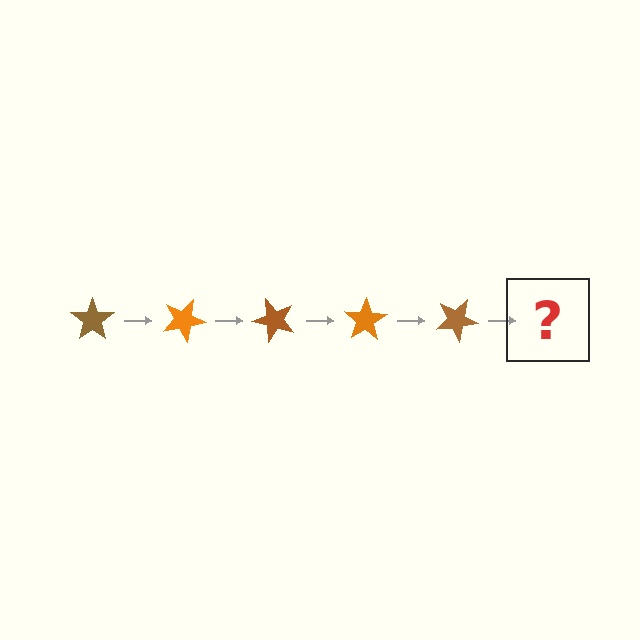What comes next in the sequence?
The next element should be an orange star, rotated 125 degrees from the start.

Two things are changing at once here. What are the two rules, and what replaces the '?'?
The two rules are that it rotates 25 degrees each step and the color cycles through brown and orange. The '?' should be an orange star, rotated 125 degrees from the start.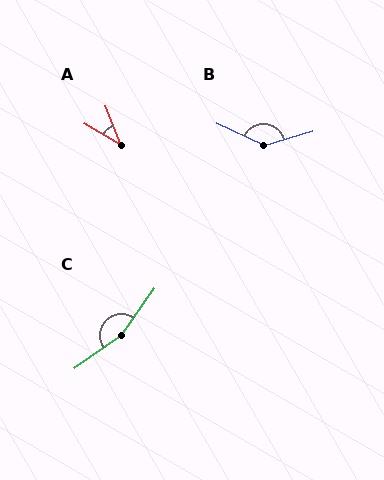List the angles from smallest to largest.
A (39°), B (138°), C (160°).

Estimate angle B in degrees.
Approximately 138 degrees.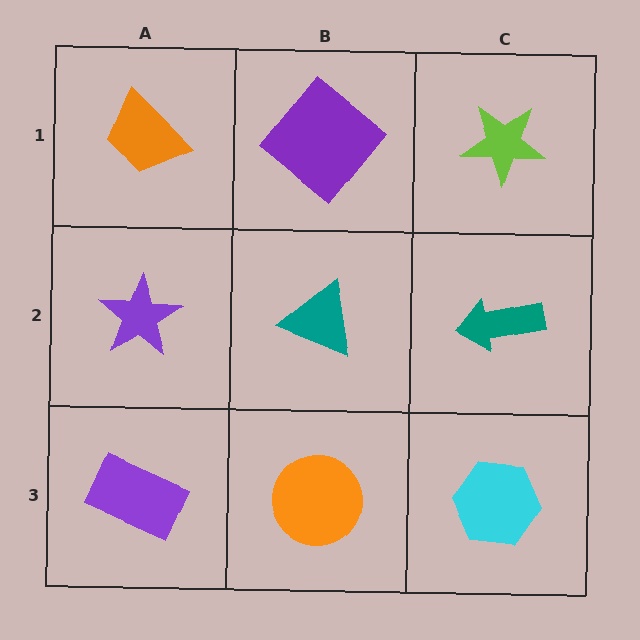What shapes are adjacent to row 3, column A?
A purple star (row 2, column A), an orange circle (row 3, column B).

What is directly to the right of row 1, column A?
A purple diamond.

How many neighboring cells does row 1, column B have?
3.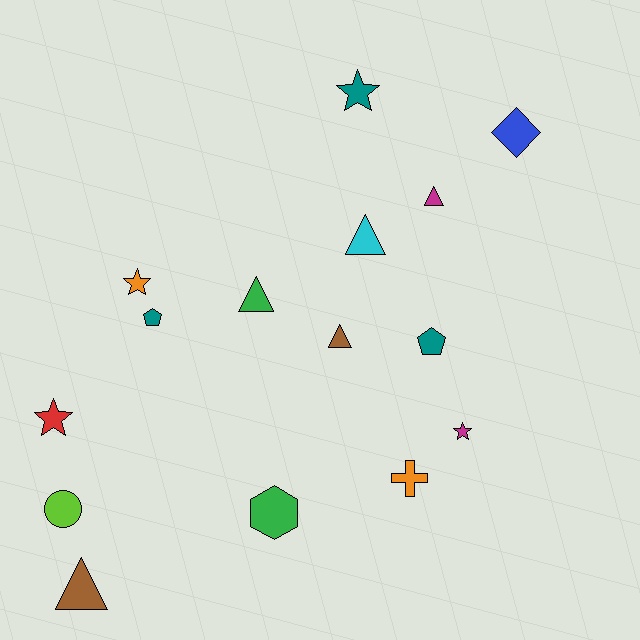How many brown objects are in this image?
There are 2 brown objects.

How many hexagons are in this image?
There is 1 hexagon.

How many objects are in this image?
There are 15 objects.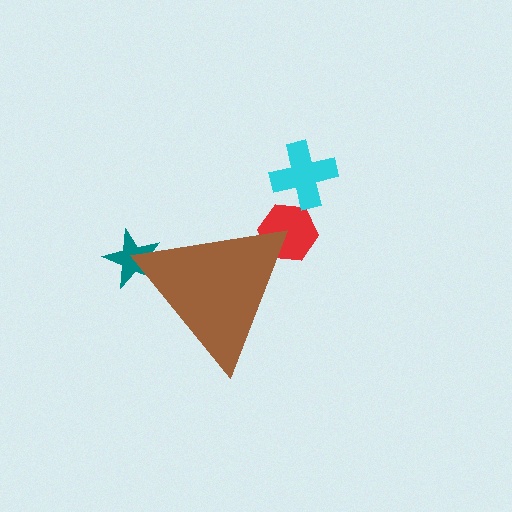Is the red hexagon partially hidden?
Yes, the red hexagon is partially hidden behind the brown triangle.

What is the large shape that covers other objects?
A brown triangle.